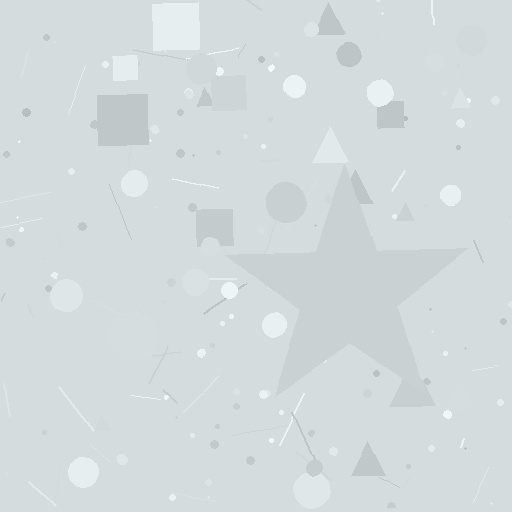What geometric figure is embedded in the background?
A star is embedded in the background.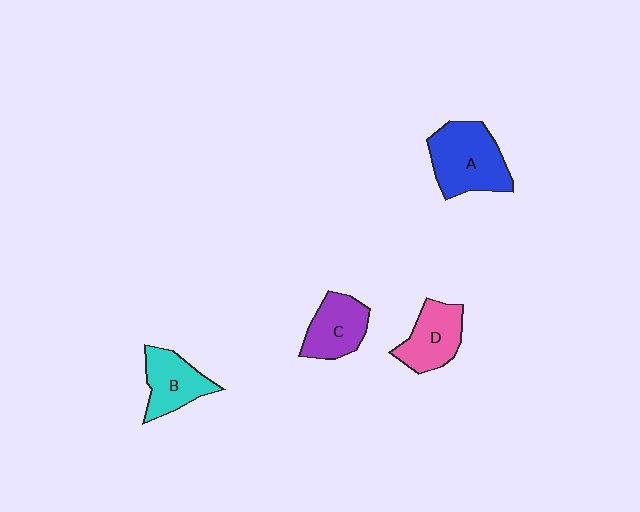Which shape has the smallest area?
Shape C (purple).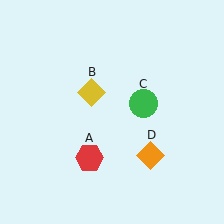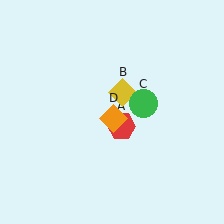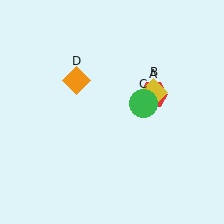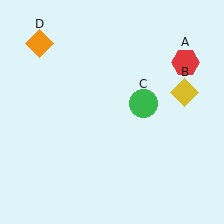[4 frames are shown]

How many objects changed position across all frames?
3 objects changed position: red hexagon (object A), yellow diamond (object B), orange diamond (object D).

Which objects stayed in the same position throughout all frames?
Green circle (object C) remained stationary.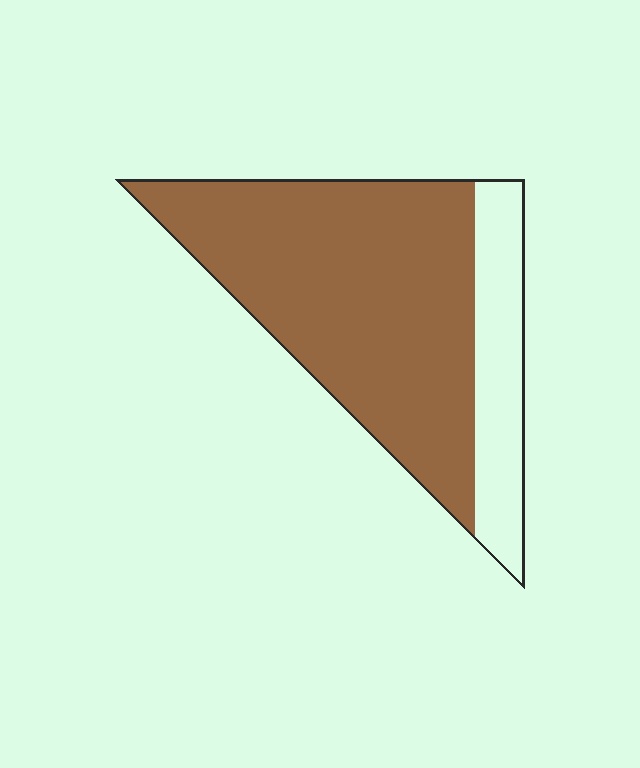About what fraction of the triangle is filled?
About three quarters (3/4).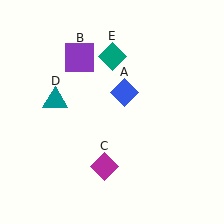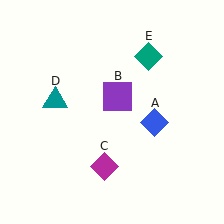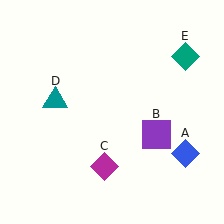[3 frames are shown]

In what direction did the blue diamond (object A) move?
The blue diamond (object A) moved down and to the right.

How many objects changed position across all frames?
3 objects changed position: blue diamond (object A), purple square (object B), teal diamond (object E).